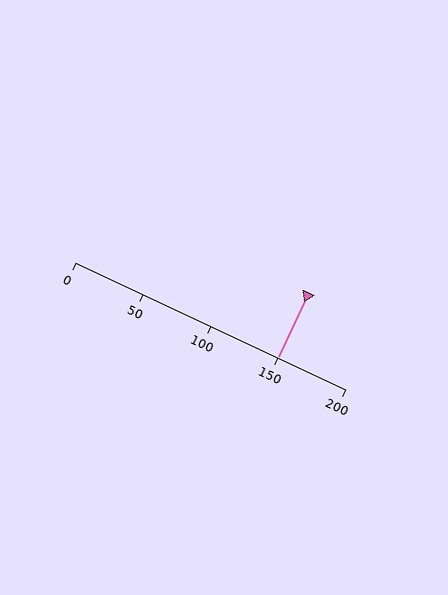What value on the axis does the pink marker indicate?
The marker indicates approximately 150.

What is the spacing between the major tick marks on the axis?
The major ticks are spaced 50 apart.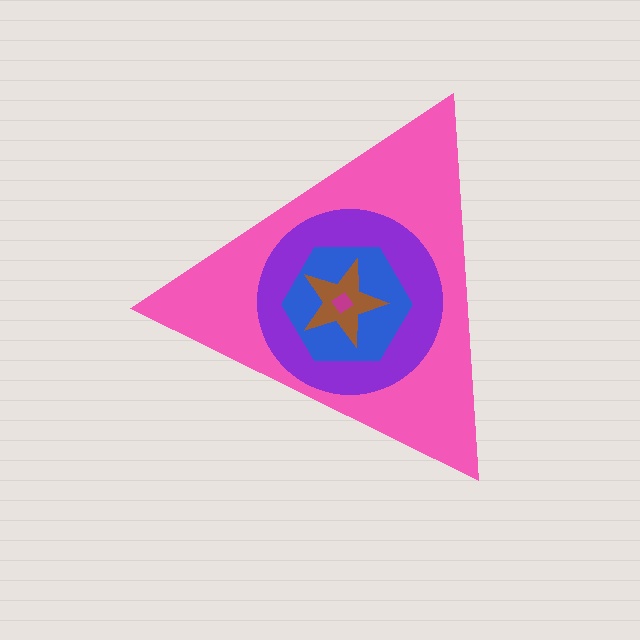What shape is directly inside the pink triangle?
The purple circle.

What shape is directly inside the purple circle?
The blue hexagon.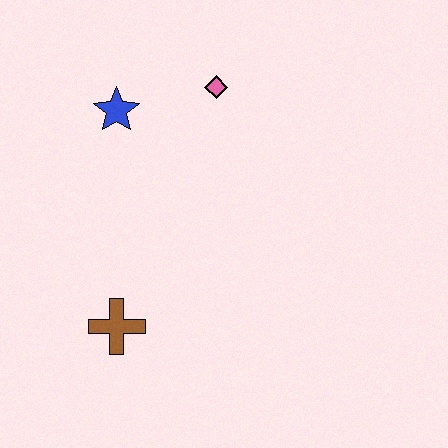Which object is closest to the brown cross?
The blue star is closest to the brown cross.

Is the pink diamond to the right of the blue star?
Yes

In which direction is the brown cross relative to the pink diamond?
The brown cross is below the pink diamond.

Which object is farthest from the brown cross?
The pink diamond is farthest from the brown cross.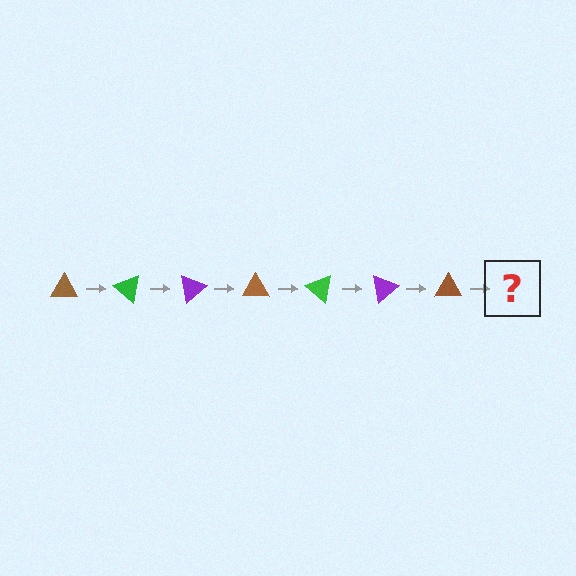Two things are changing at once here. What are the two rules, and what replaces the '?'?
The two rules are that it rotates 40 degrees each step and the color cycles through brown, green, and purple. The '?' should be a green triangle, rotated 280 degrees from the start.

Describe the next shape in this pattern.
It should be a green triangle, rotated 280 degrees from the start.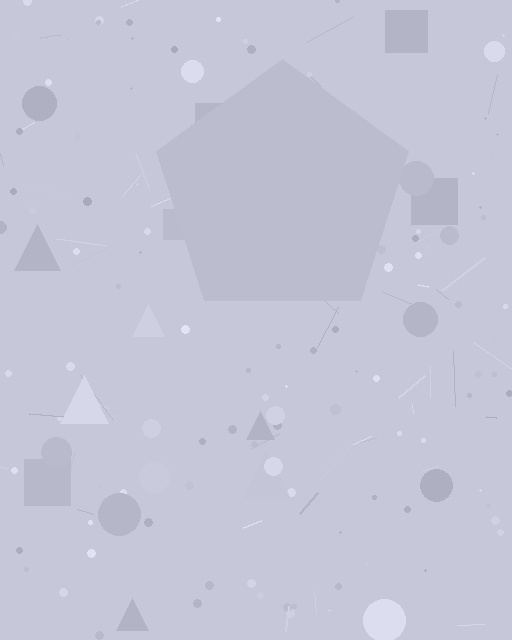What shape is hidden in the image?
A pentagon is hidden in the image.